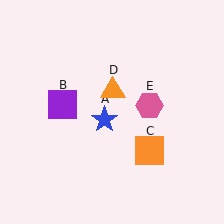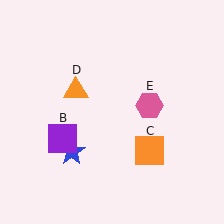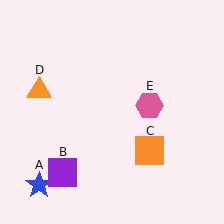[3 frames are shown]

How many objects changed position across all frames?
3 objects changed position: blue star (object A), purple square (object B), orange triangle (object D).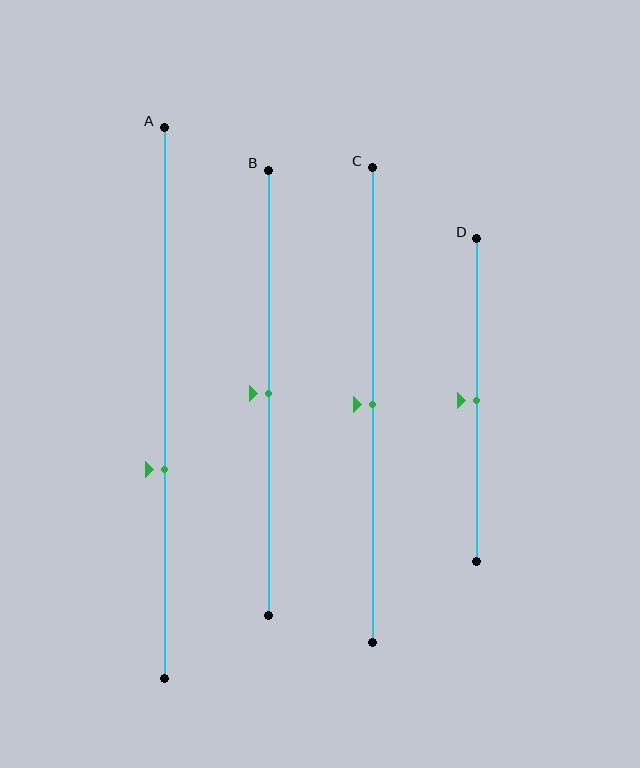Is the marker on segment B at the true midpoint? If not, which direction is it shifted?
Yes, the marker on segment B is at the true midpoint.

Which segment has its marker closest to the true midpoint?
Segment B has its marker closest to the true midpoint.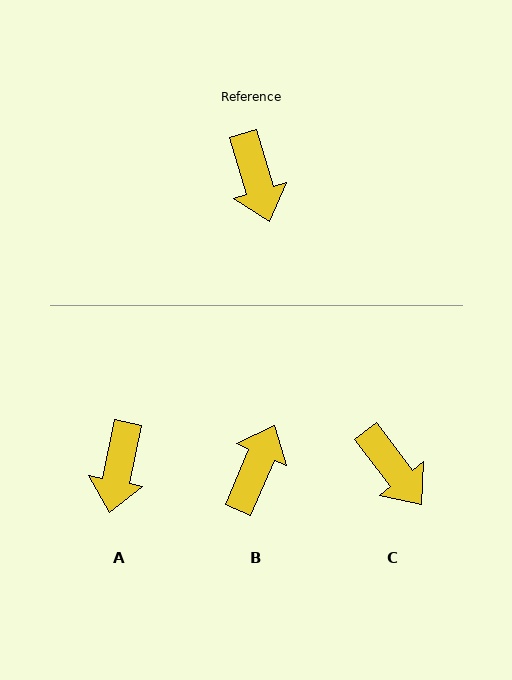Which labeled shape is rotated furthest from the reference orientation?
B, about 140 degrees away.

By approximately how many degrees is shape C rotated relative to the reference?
Approximately 21 degrees counter-clockwise.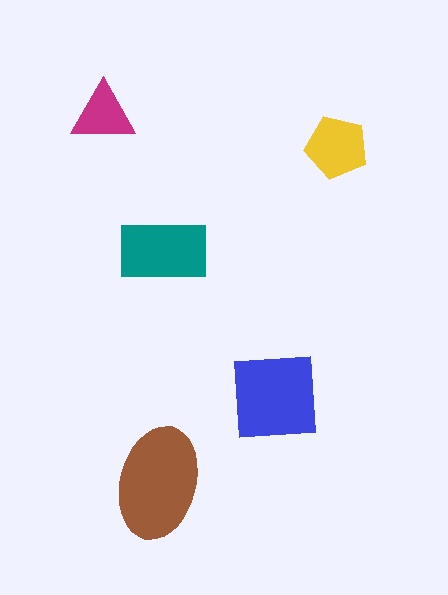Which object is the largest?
The brown ellipse.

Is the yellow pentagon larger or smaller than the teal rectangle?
Smaller.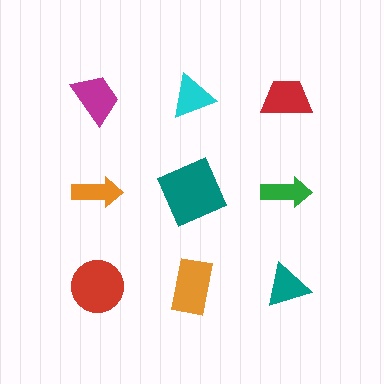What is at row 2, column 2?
A teal square.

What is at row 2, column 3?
A green arrow.